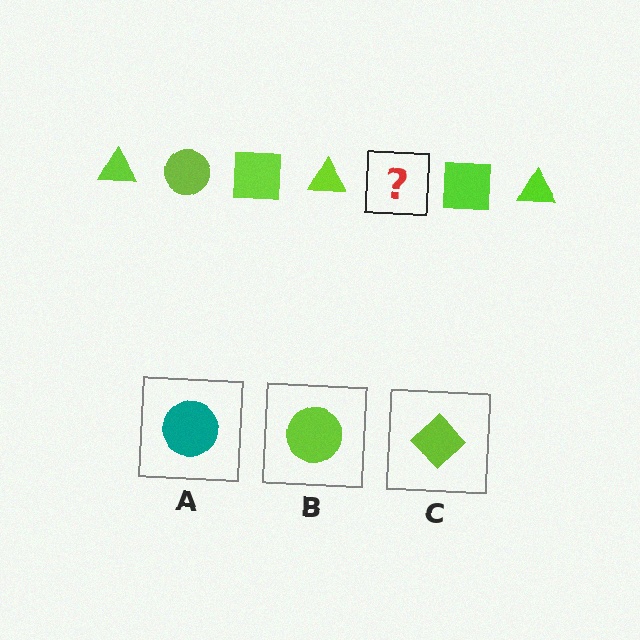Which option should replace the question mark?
Option B.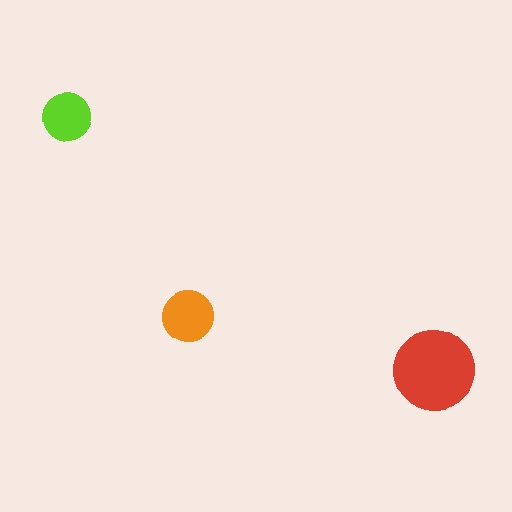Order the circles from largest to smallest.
the red one, the orange one, the lime one.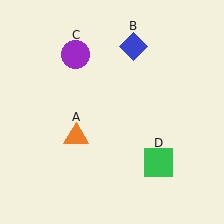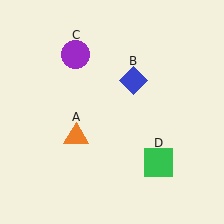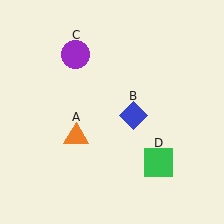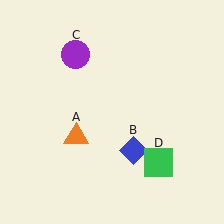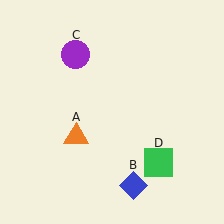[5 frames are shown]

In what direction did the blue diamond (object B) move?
The blue diamond (object B) moved down.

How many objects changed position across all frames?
1 object changed position: blue diamond (object B).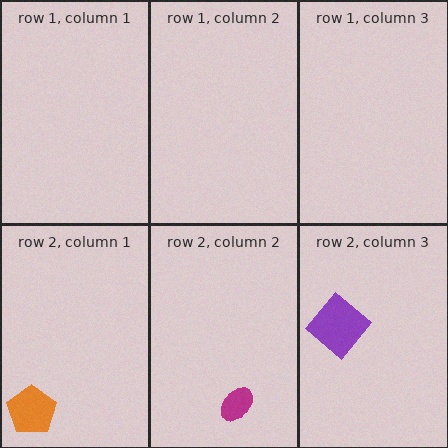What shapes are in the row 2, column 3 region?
The purple diamond.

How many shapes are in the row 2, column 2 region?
1.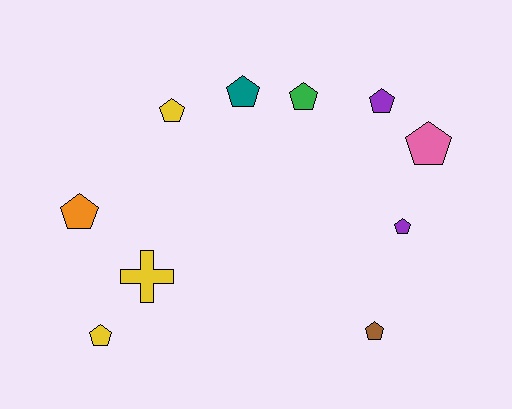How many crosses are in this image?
There is 1 cross.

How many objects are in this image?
There are 10 objects.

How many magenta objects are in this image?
There are no magenta objects.